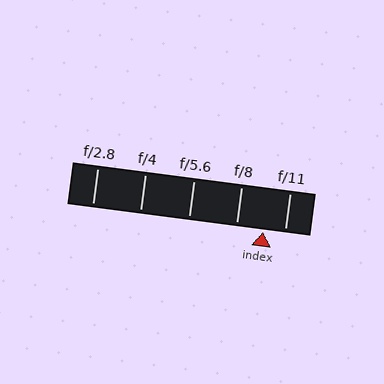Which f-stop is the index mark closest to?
The index mark is closest to f/11.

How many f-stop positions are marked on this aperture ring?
There are 5 f-stop positions marked.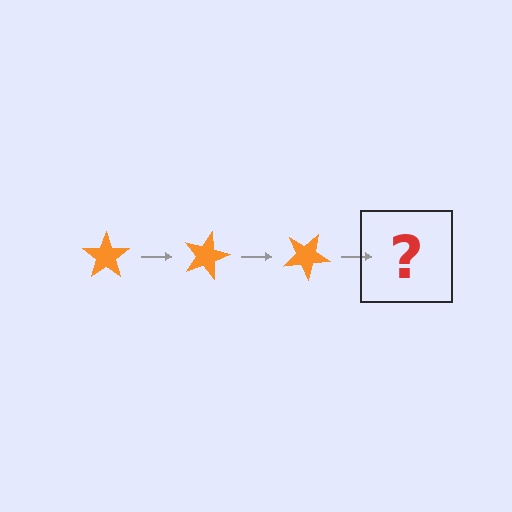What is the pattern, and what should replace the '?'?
The pattern is that the star rotates 15 degrees each step. The '?' should be an orange star rotated 45 degrees.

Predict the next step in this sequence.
The next step is an orange star rotated 45 degrees.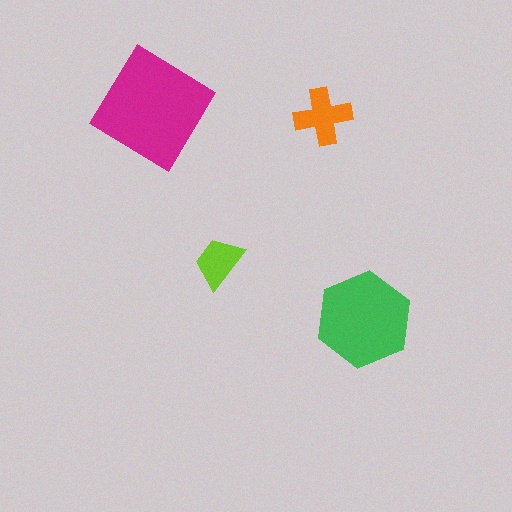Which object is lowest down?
The green hexagon is bottommost.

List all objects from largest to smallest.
The magenta diamond, the green hexagon, the orange cross, the lime trapezoid.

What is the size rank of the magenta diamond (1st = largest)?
1st.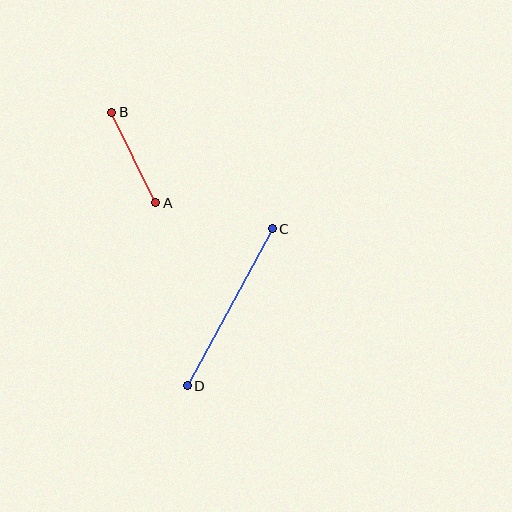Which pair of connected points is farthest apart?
Points C and D are farthest apart.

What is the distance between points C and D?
The distance is approximately 179 pixels.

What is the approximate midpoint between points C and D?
The midpoint is at approximately (230, 307) pixels.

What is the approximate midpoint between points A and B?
The midpoint is at approximately (134, 157) pixels.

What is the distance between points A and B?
The distance is approximately 101 pixels.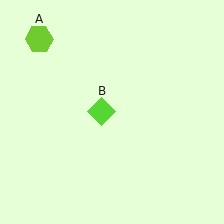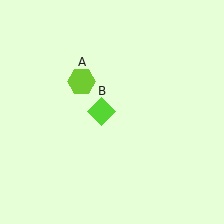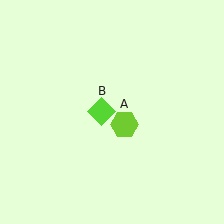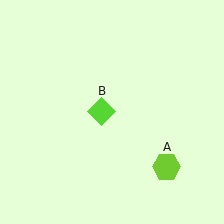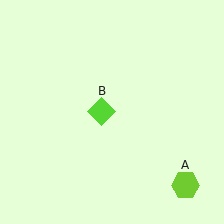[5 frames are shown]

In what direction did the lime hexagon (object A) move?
The lime hexagon (object A) moved down and to the right.